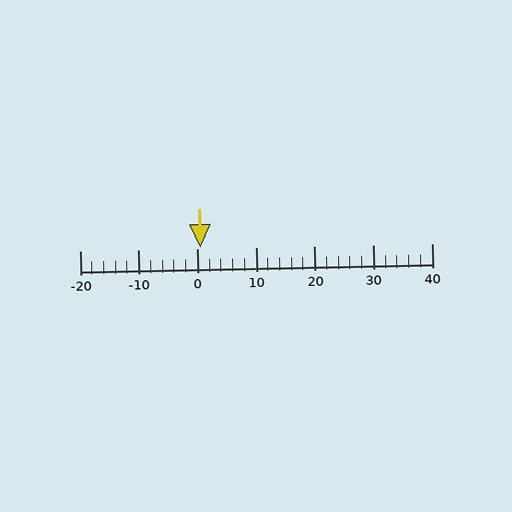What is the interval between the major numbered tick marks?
The major tick marks are spaced 10 units apart.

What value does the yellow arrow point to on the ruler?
The yellow arrow points to approximately 1.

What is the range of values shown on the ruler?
The ruler shows values from -20 to 40.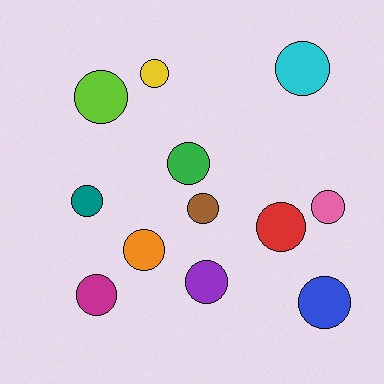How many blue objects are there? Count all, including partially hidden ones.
There is 1 blue object.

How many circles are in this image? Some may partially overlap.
There are 12 circles.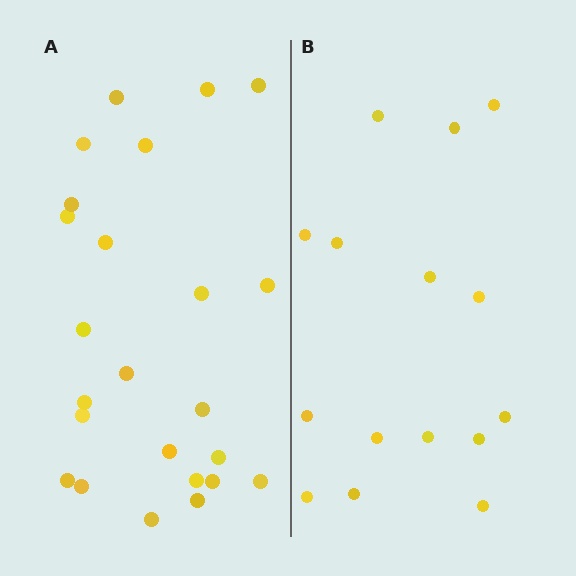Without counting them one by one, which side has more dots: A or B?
Region A (the left region) has more dots.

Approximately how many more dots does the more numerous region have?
Region A has roughly 8 or so more dots than region B.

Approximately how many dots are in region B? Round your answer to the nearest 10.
About 20 dots. (The exact count is 15, which rounds to 20.)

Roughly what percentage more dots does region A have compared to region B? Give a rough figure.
About 60% more.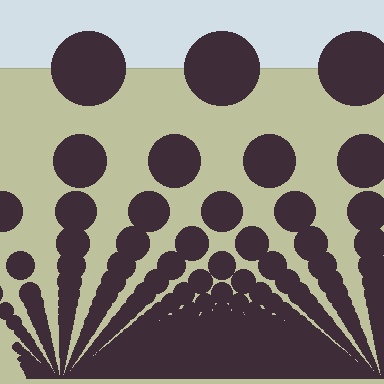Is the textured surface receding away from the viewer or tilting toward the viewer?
The surface appears to tilt toward the viewer. Texture elements get larger and sparser toward the top.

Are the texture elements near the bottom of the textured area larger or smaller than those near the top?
Smaller. The gradient is inverted — elements near the bottom are smaller and denser.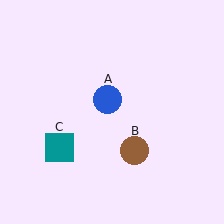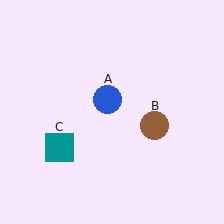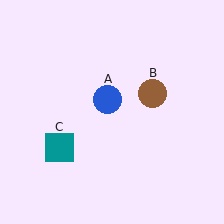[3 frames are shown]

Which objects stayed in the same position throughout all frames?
Blue circle (object A) and teal square (object C) remained stationary.